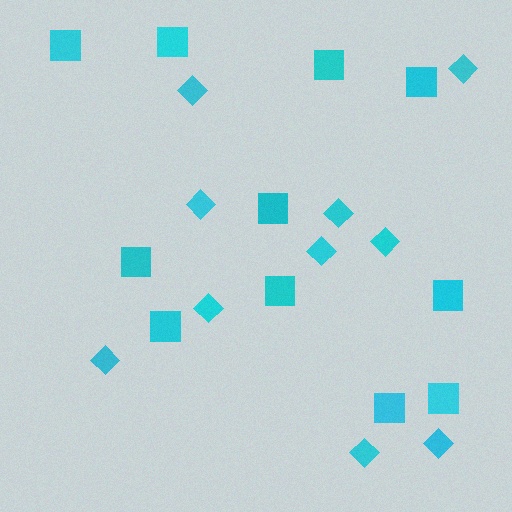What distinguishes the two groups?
There are 2 groups: one group of squares (11) and one group of diamonds (10).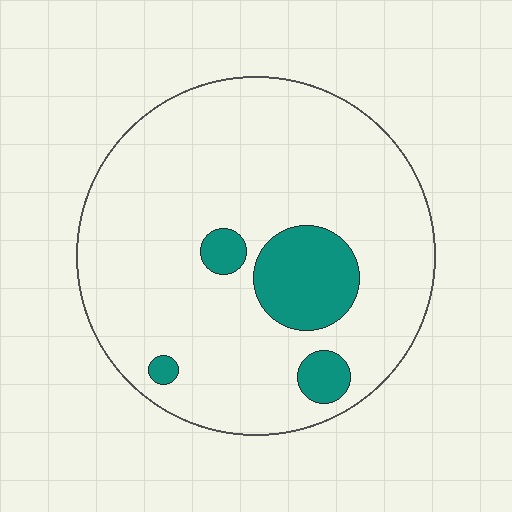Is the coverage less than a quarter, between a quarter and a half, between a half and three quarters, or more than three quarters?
Less than a quarter.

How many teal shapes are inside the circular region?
4.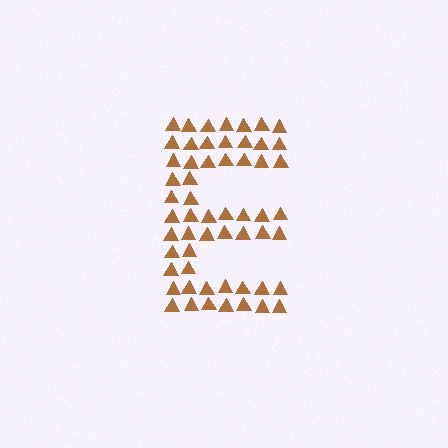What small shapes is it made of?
It is made of small triangles.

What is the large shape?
The large shape is the letter E.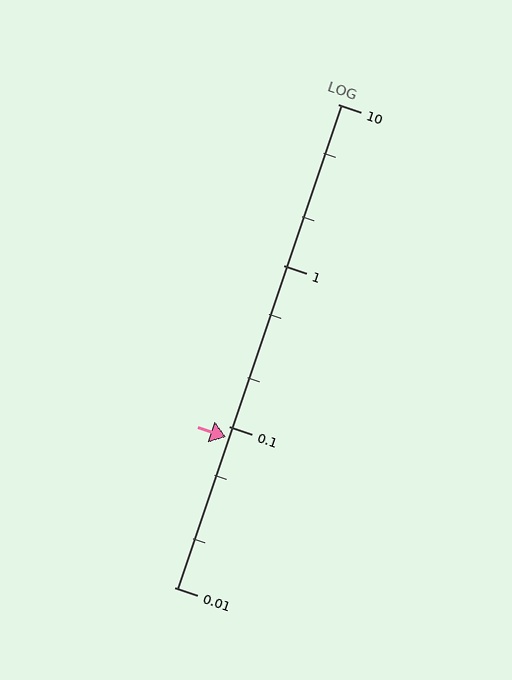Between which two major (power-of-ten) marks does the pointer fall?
The pointer is between 0.01 and 0.1.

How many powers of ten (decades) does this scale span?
The scale spans 3 decades, from 0.01 to 10.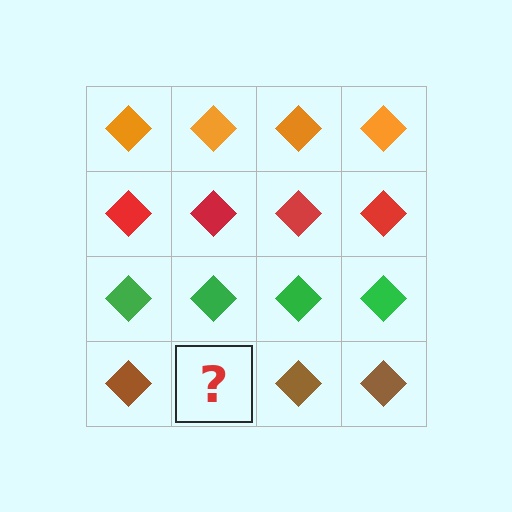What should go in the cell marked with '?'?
The missing cell should contain a brown diamond.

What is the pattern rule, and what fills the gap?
The rule is that each row has a consistent color. The gap should be filled with a brown diamond.